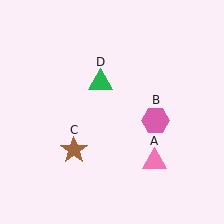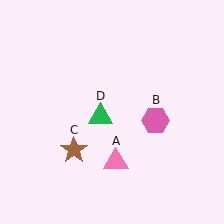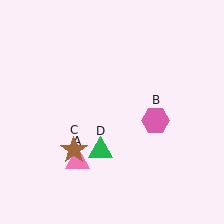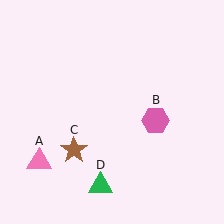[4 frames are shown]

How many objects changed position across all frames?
2 objects changed position: pink triangle (object A), green triangle (object D).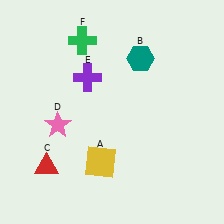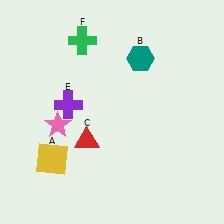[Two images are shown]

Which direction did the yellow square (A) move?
The yellow square (A) moved left.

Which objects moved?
The objects that moved are: the yellow square (A), the red triangle (C), the purple cross (E).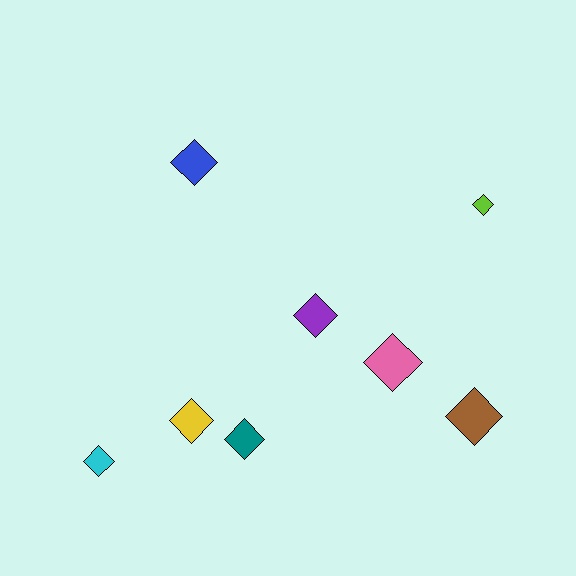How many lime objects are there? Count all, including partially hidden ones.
There is 1 lime object.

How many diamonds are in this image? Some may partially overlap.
There are 8 diamonds.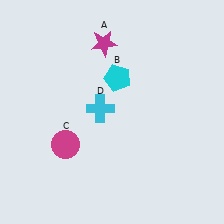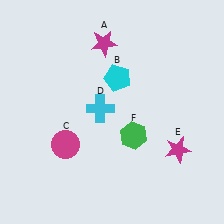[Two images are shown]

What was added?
A magenta star (E), a green hexagon (F) were added in Image 2.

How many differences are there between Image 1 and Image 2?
There are 2 differences between the two images.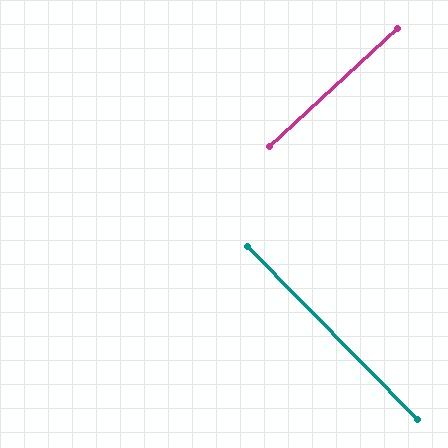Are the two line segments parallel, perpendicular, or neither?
Perpendicular — they meet at approximately 88°.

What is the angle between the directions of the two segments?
Approximately 88 degrees.